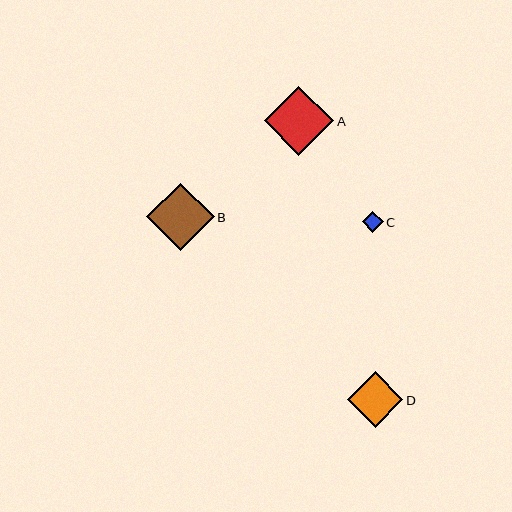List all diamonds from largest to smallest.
From largest to smallest: A, B, D, C.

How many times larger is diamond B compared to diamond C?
Diamond B is approximately 3.2 times the size of diamond C.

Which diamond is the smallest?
Diamond C is the smallest with a size of approximately 21 pixels.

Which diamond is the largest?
Diamond A is the largest with a size of approximately 70 pixels.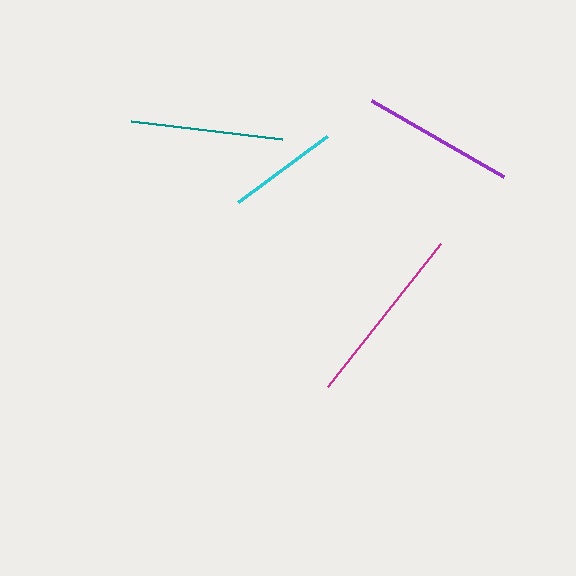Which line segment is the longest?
The magenta line is the longest at approximately 183 pixels.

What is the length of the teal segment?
The teal segment is approximately 153 pixels long.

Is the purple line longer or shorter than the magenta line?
The magenta line is longer than the purple line.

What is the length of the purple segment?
The purple segment is approximately 152 pixels long.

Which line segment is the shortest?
The cyan line is the shortest at approximately 111 pixels.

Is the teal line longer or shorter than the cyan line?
The teal line is longer than the cyan line.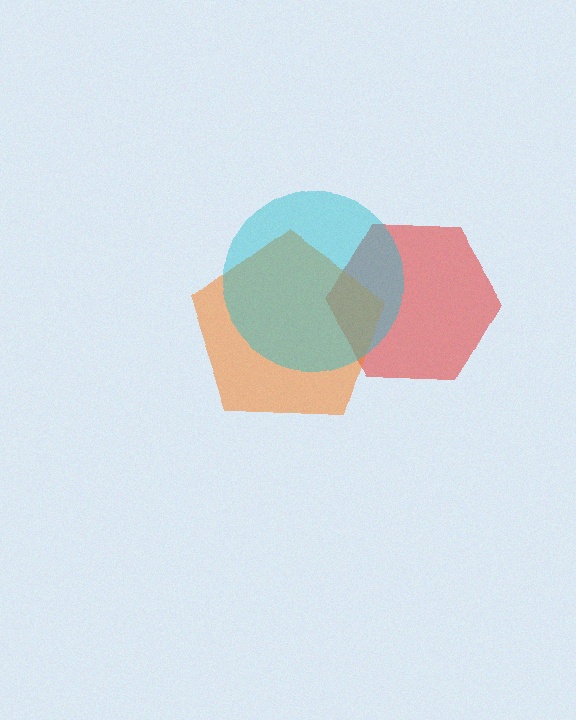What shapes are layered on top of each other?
The layered shapes are: a red hexagon, an orange pentagon, a cyan circle.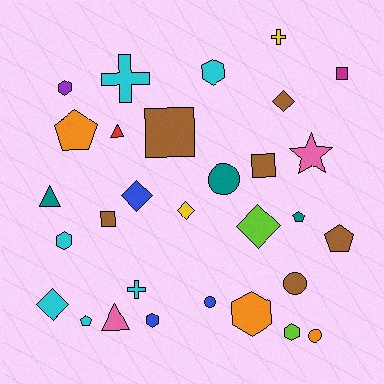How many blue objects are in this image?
There are 3 blue objects.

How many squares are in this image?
There are 4 squares.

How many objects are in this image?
There are 30 objects.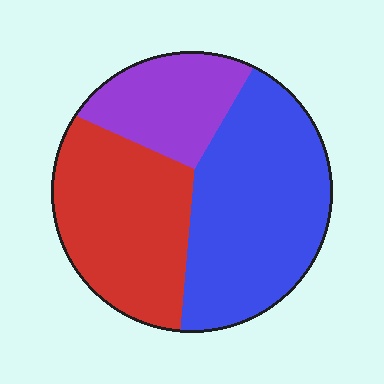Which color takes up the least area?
Purple, at roughly 20%.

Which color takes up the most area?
Blue, at roughly 45%.